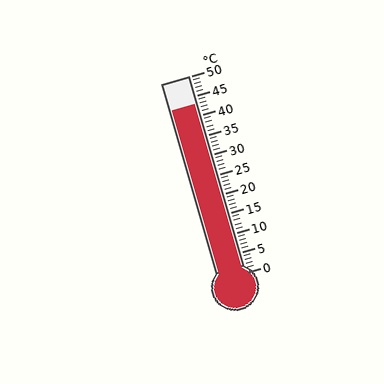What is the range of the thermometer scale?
The thermometer scale ranges from 0°C to 50°C.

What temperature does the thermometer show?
The thermometer shows approximately 43°C.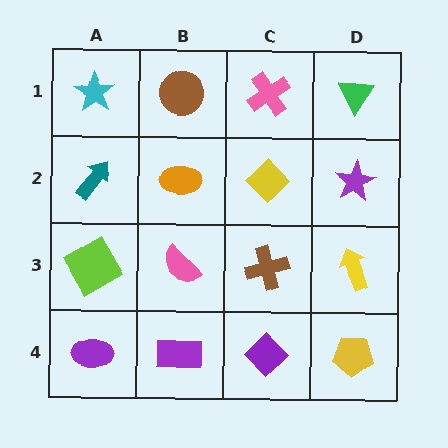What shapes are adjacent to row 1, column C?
A yellow diamond (row 2, column C), a brown circle (row 1, column B), a green triangle (row 1, column D).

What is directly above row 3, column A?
A teal arrow.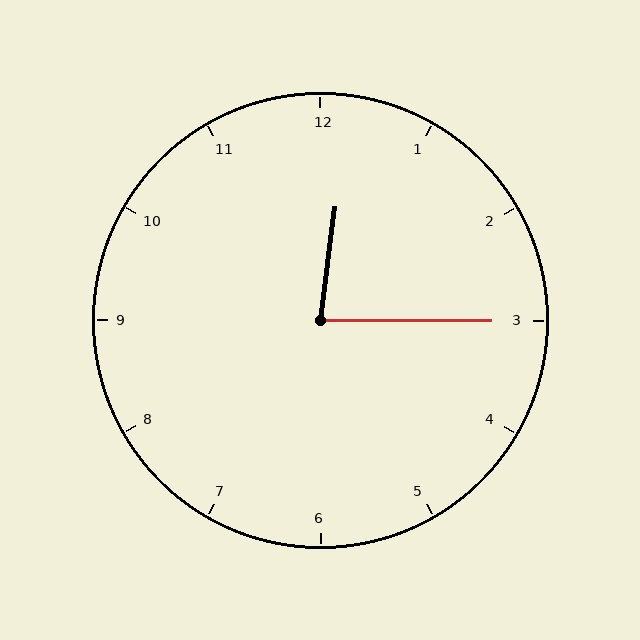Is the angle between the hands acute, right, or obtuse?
It is acute.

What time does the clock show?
12:15.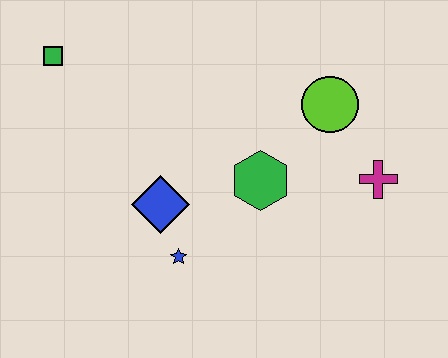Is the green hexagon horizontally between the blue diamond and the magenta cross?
Yes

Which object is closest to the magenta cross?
The lime circle is closest to the magenta cross.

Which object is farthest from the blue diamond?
The magenta cross is farthest from the blue diamond.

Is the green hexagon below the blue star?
No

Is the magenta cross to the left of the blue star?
No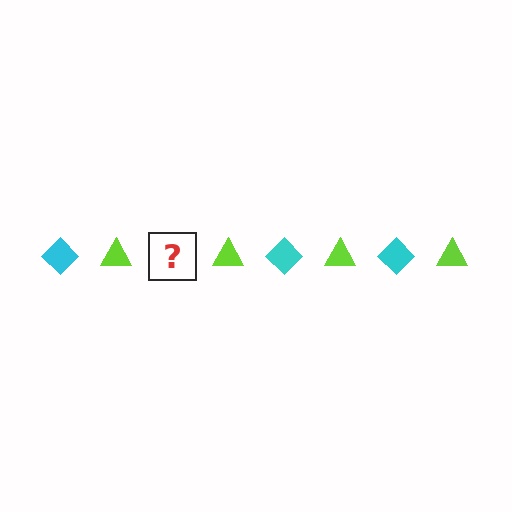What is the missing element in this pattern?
The missing element is a cyan diamond.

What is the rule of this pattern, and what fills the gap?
The rule is that the pattern alternates between cyan diamond and lime triangle. The gap should be filled with a cyan diamond.